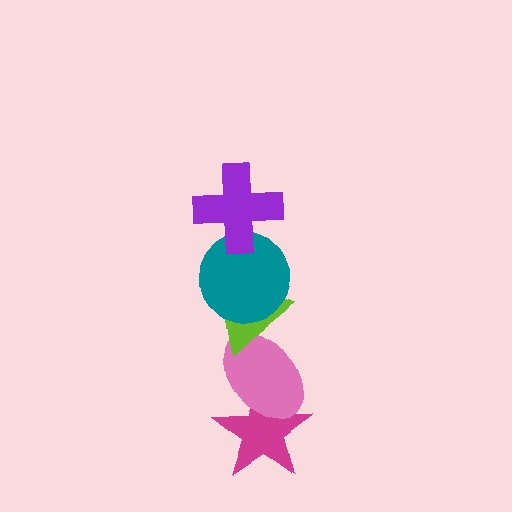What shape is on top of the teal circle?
The purple cross is on top of the teal circle.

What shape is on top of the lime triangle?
The teal circle is on top of the lime triangle.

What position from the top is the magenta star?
The magenta star is 5th from the top.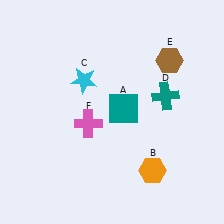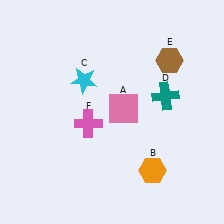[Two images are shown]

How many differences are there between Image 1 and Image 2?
There is 1 difference between the two images.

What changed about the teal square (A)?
In Image 1, A is teal. In Image 2, it changed to pink.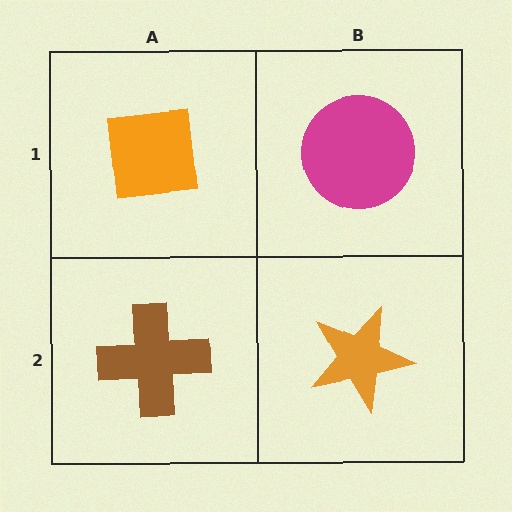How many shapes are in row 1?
2 shapes.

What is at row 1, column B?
A magenta circle.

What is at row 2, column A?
A brown cross.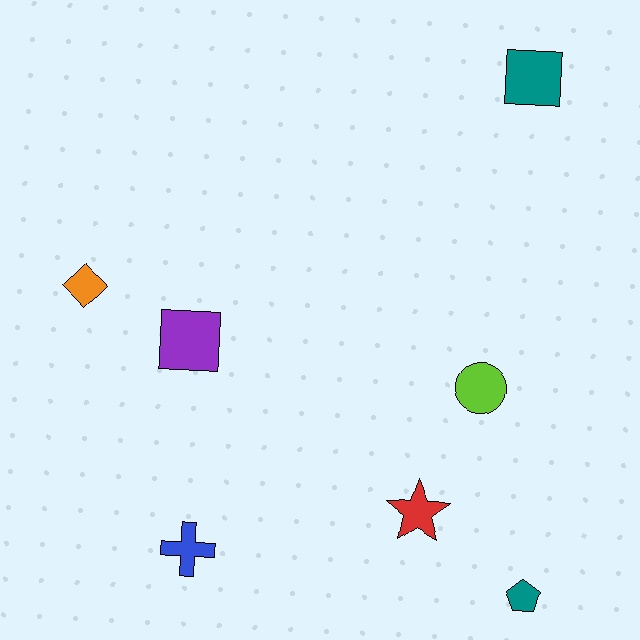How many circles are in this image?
There is 1 circle.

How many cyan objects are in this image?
There are no cyan objects.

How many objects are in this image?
There are 7 objects.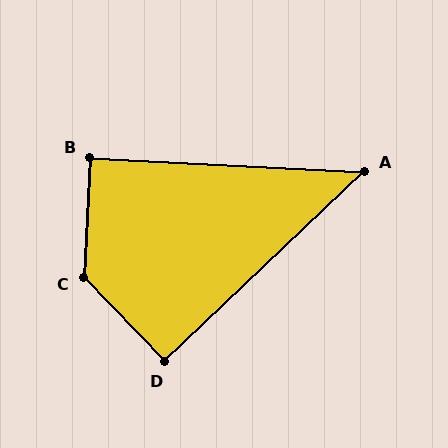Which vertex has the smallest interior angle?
A, at approximately 46 degrees.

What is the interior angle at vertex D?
Approximately 90 degrees (approximately right).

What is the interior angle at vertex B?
Approximately 90 degrees (approximately right).